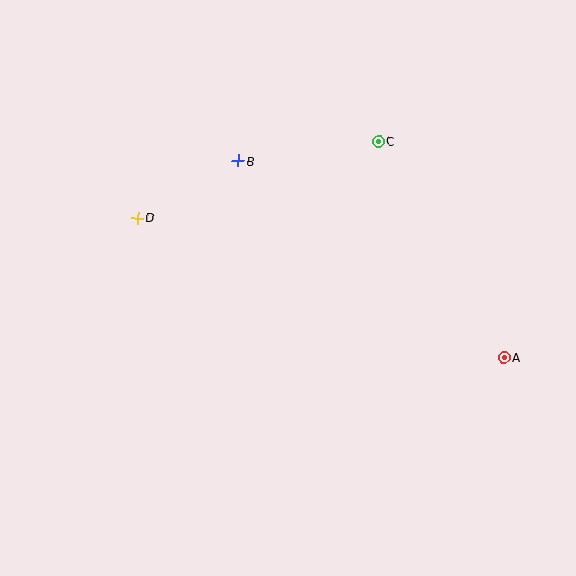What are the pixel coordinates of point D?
Point D is at (138, 218).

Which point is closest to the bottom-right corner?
Point A is closest to the bottom-right corner.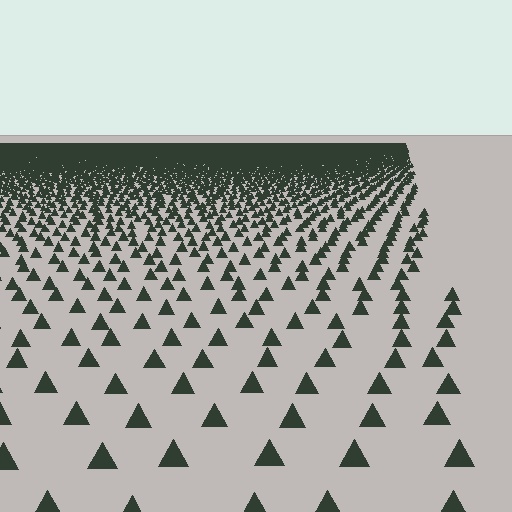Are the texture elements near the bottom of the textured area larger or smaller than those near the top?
Larger. Near the bottom, elements are closer to the viewer and appear at a bigger on-screen size.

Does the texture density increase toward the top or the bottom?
Density increases toward the top.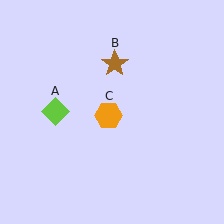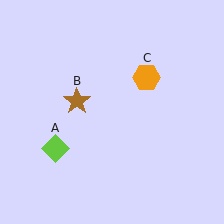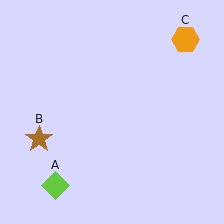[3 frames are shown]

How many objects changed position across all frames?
3 objects changed position: lime diamond (object A), brown star (object B), orange hexagon (object C).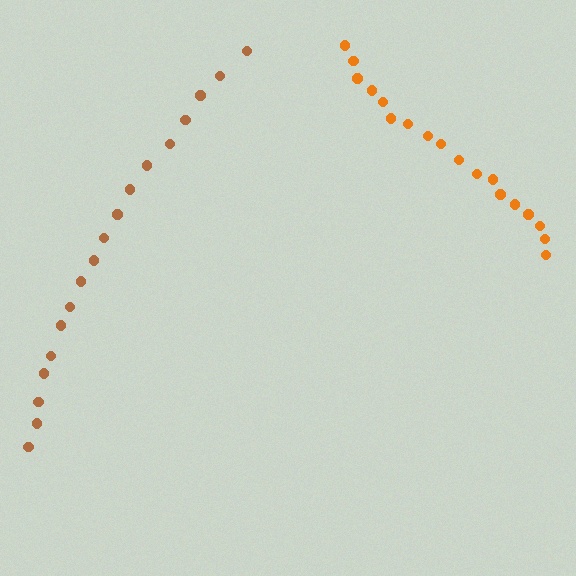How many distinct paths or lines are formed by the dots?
There are 2 distinct paths.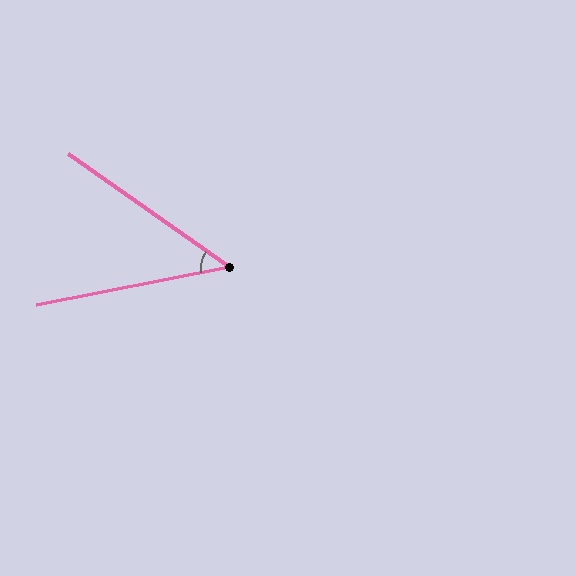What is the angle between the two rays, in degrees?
Approximately 46 degrees.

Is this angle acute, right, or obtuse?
It is acute.